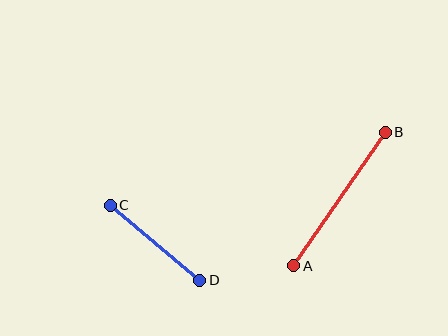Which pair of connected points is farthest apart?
Points A and B are farthest apart.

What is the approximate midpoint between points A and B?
The midpoint is at approximately (339, 199) pixels.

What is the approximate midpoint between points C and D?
The midpoint is at approximately (155, 243) pixels.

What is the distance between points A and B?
The distance is approximately 162 pixels.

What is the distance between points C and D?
The distance is approximately 117 pixels.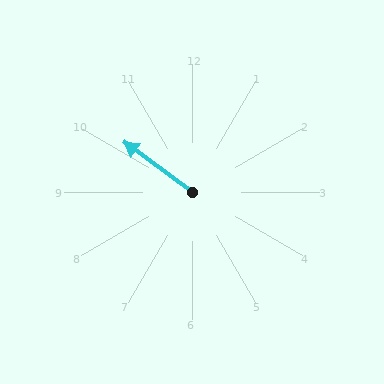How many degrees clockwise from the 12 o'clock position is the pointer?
Approximately 307 degrees.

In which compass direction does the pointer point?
Northwest.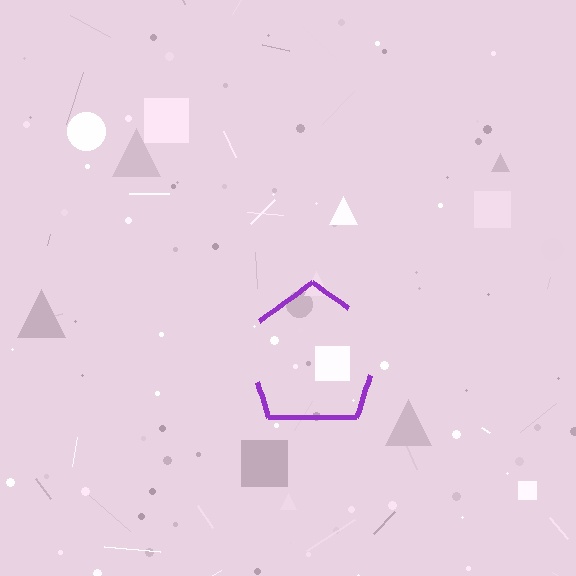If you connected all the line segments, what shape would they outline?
They would outline a pentagon.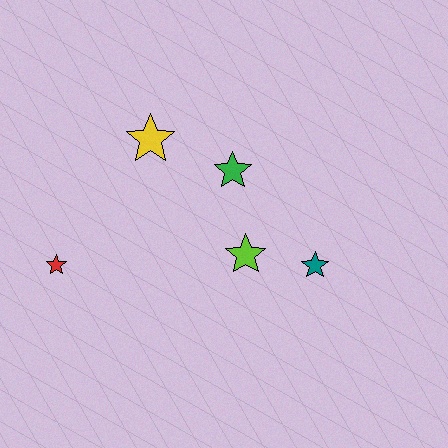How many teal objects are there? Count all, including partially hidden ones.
There is 1 teal object.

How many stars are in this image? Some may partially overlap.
There are 5 stars.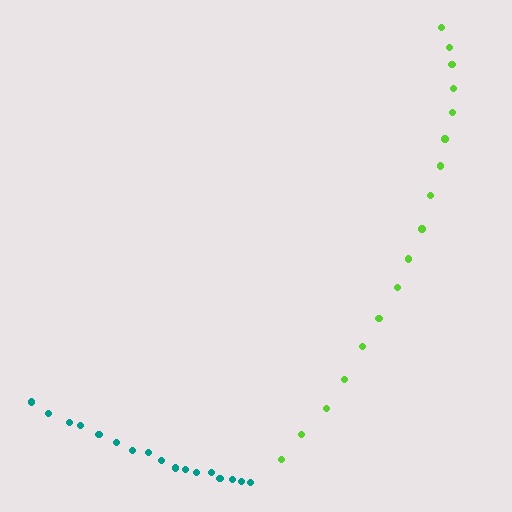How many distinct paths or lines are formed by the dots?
There are 2 distinct paths.